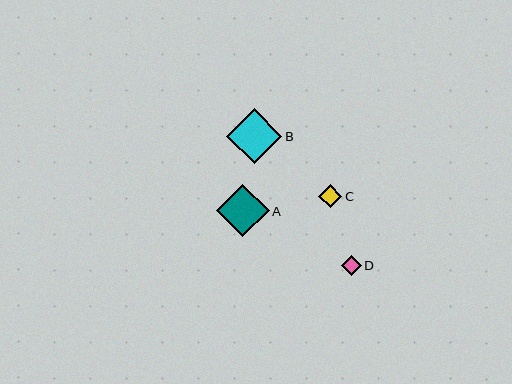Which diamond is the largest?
Diamond B is the largest with a size of approximately 55 pixels.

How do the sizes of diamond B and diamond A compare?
Diamond B and diamond A are approximately the same size.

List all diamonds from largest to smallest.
From largest to smallest: B, A, C, D.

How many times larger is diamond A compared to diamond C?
Diamond A is approximately 2.3 times the size of diamond C.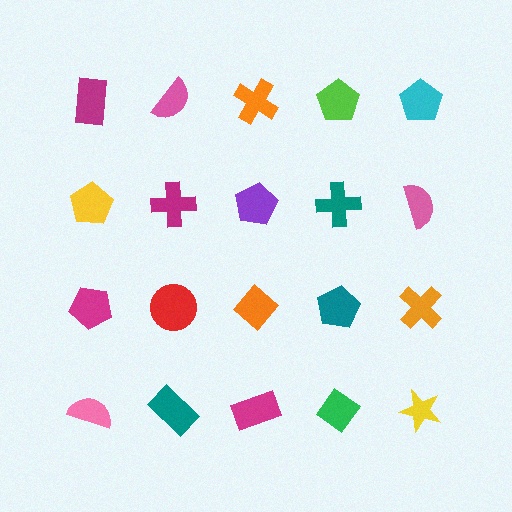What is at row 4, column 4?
A green diamond.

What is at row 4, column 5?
A yellow star.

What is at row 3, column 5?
An orange cross.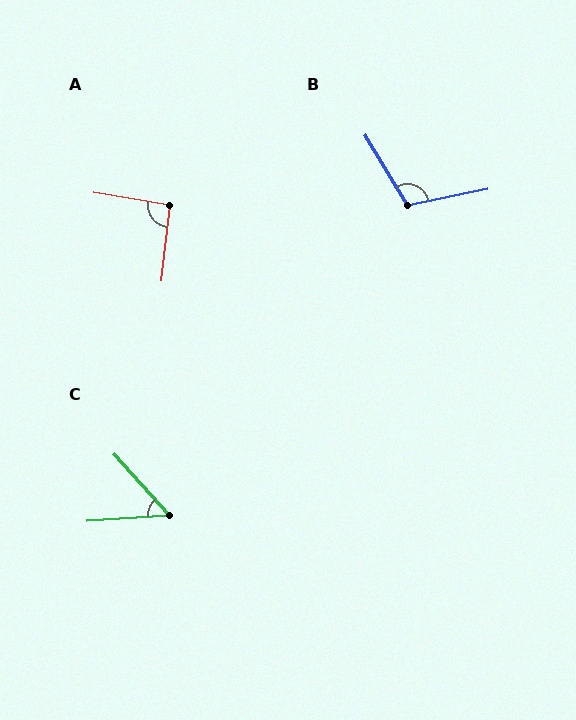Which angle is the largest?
B, at approximately 109 degrees.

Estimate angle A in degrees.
Approximately 93 degrees.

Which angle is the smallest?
C, at approximately 52 degrees.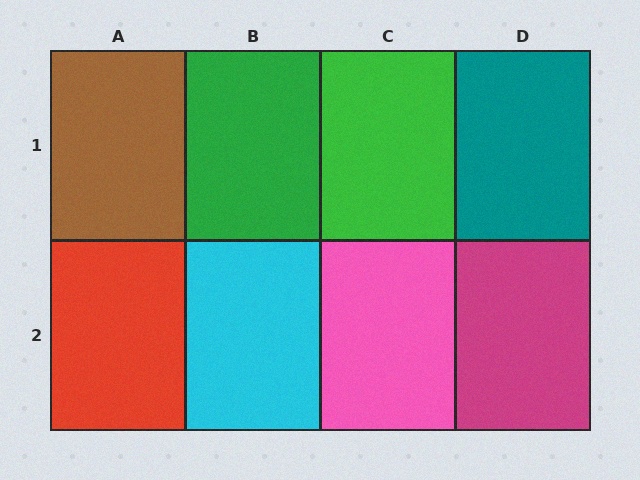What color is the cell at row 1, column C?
Green.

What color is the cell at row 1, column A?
Brown.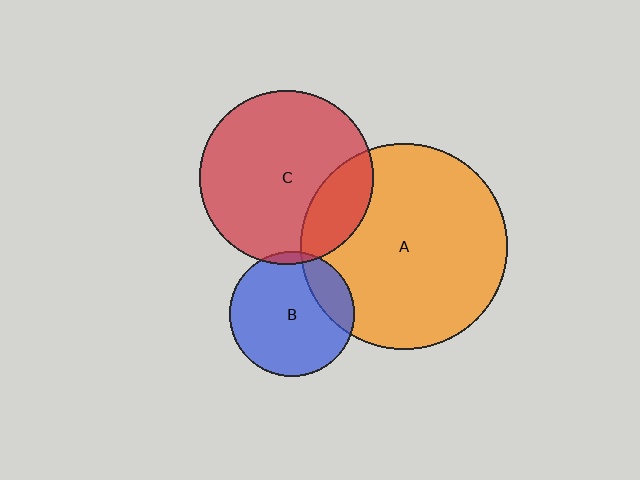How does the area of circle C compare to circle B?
Approximately 1.9 times.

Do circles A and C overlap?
Yes.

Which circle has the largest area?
Circle A (orange).